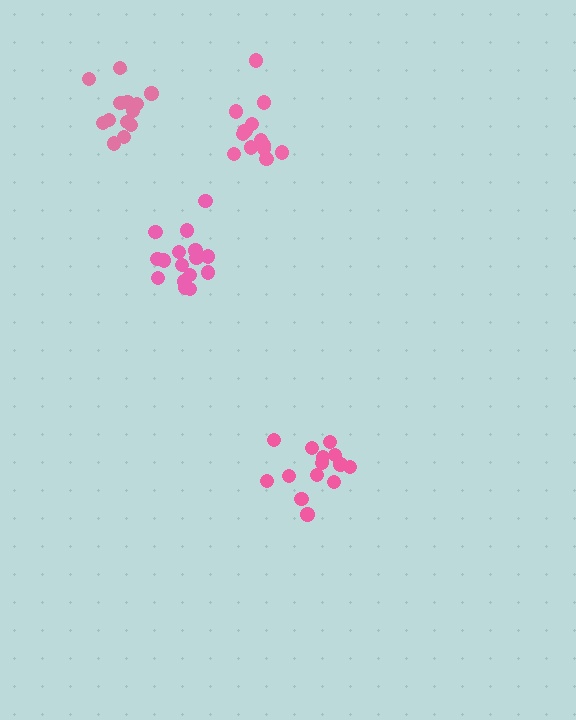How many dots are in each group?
Group 1: 14 dots, Group 2: 14 dots, Group 3: 16 dots, Group 4: 13 dots (57 total).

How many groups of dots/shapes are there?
There are 4 groups.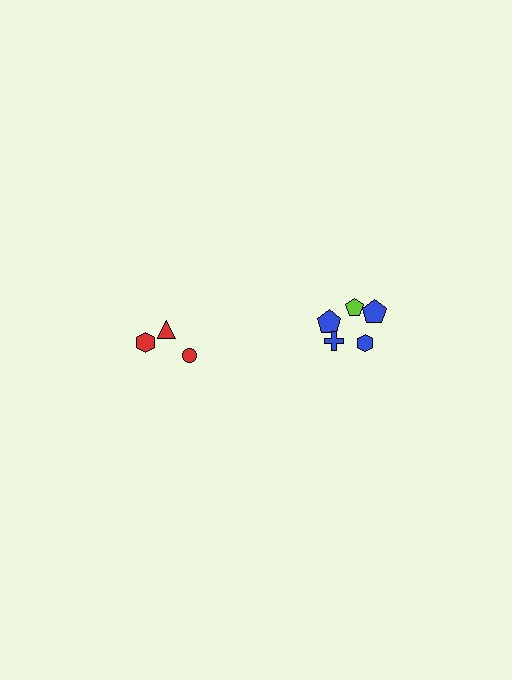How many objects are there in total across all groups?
There are 8 objects.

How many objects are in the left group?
There are 3 objects.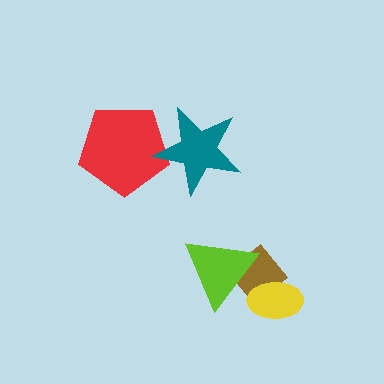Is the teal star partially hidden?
No, no other shape covers it.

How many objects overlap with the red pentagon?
1 object overlaps with the red pentagon.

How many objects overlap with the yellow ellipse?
2 objects overlap with the yellow ellipse.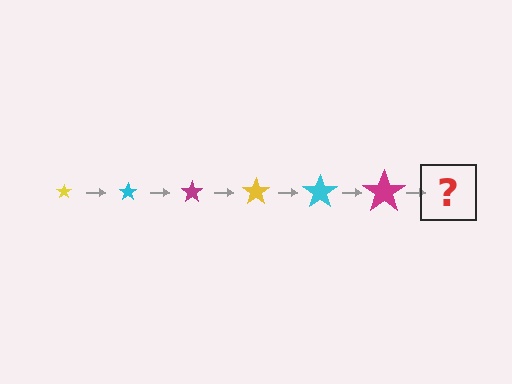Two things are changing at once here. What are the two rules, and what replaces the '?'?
The two rules are that the star grows larger each step and the color cycles through yellow, cyan, and magenta. The '?' should be a yellow star, larger than the previous one.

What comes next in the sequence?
The next element should be a yellow star, larger than the previous one.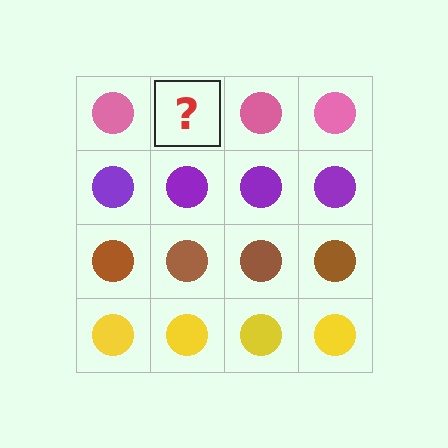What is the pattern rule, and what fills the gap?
The rule is that each row has a consistent color. The gap should be filled with a pink circle.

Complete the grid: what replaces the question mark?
The question mark should be replaced with a pink circle.